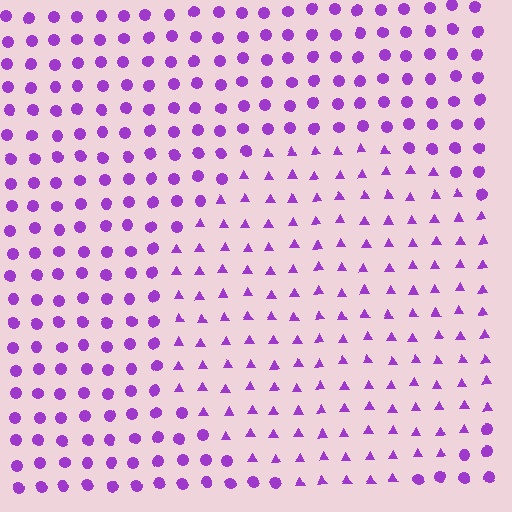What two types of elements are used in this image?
The image uses triangles inside the circle region and circles outside it.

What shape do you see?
I see a circle.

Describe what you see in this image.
The image is filled with small purple elements arranged in a uniform grid. A circle-shaped region contains triangles, while the surrounding area contains circles. The boundary is defined purely by the change in element shape.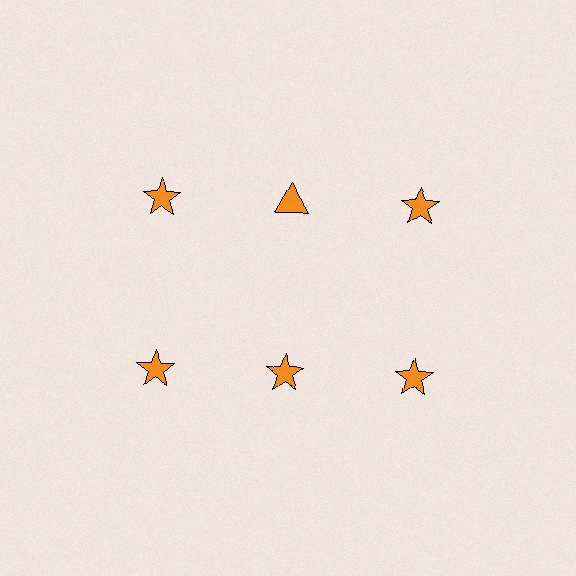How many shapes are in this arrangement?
There are 6 shapes arranged in a grid pattern.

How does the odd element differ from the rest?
It has a different shape: triangle instead of star.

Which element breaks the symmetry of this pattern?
The orange triangle in the top row, second from left column breaks the symmetry. All other shapes are orange stars.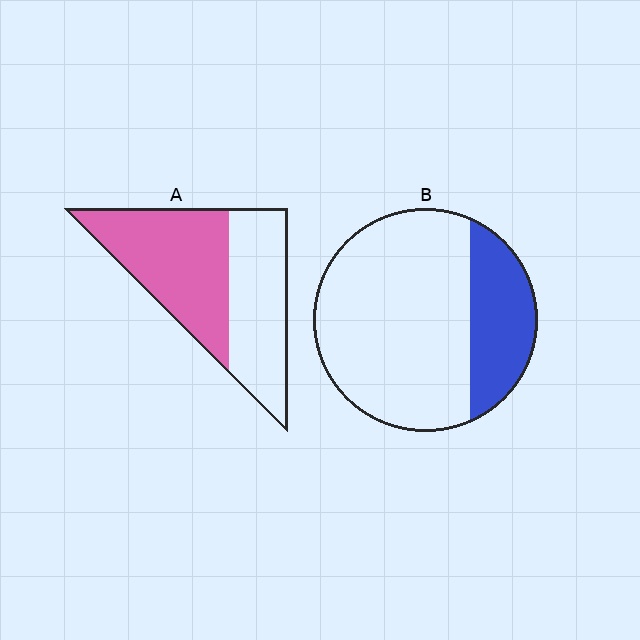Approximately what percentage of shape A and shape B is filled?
A is approximately 55% and B is approximately 25%.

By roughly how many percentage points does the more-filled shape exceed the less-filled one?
By roughly 30 percentage points (A over B).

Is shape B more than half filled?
No.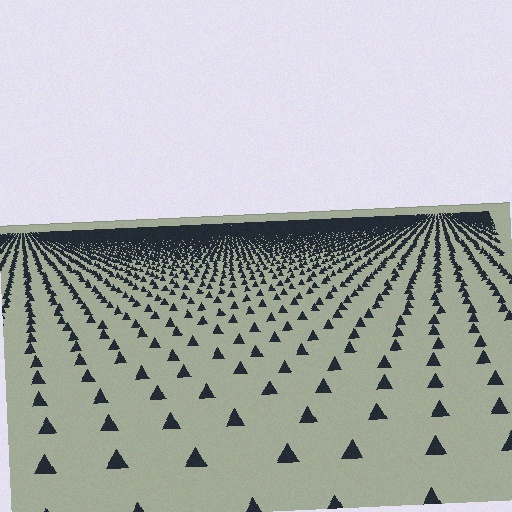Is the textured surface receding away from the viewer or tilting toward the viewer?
The surface is receding away from the viewer. Texture elements get smaller and denser toward the top.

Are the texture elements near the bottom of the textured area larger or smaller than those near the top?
Larger. Near the bottom, elements are closer to the viewer and appear at a bigger on-screen size.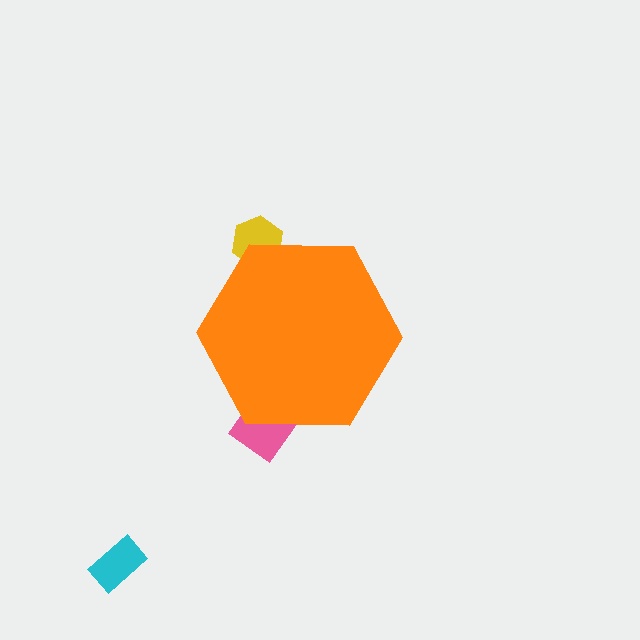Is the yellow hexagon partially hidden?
Yes, the yellow hexagon is partially hidden behind the orange hexagon.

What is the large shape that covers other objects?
An orange hexagon.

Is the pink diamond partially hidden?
Yes, the pink diamond is partially hidden behind the orange hexagon.